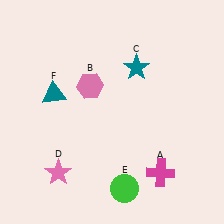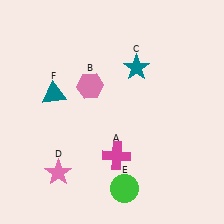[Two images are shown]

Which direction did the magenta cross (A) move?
The magenta cross (A) moved left.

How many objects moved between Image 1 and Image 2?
1 object moved between the two images.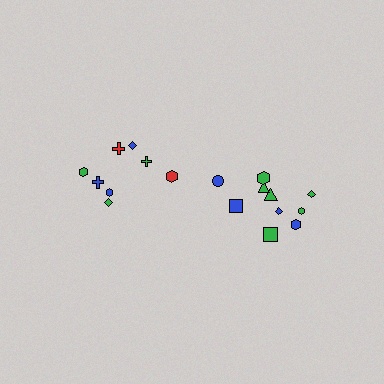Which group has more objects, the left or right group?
The right group.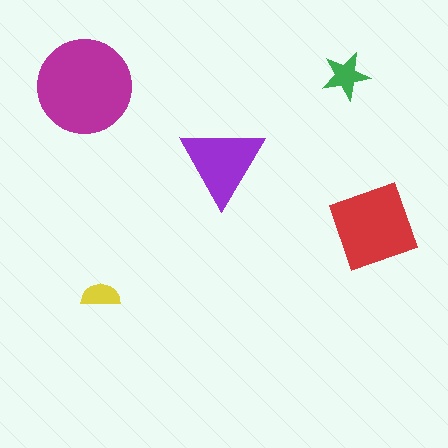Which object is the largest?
The magenta circle.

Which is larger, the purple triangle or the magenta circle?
The magenta circle.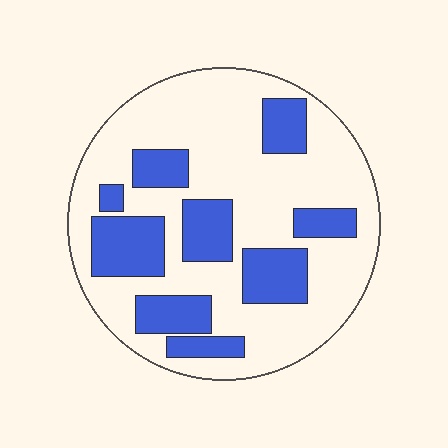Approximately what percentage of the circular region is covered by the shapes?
Approximately 30%.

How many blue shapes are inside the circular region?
9.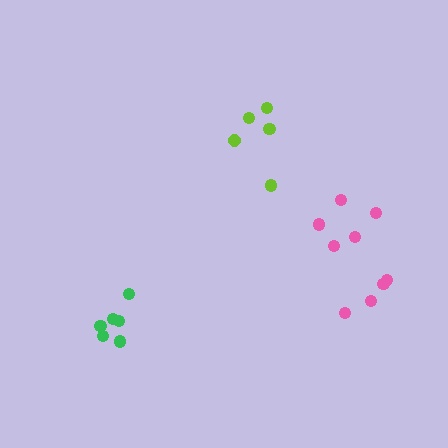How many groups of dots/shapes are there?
There are 3 groups.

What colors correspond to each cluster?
The clusters are colored: green, pink, lime.